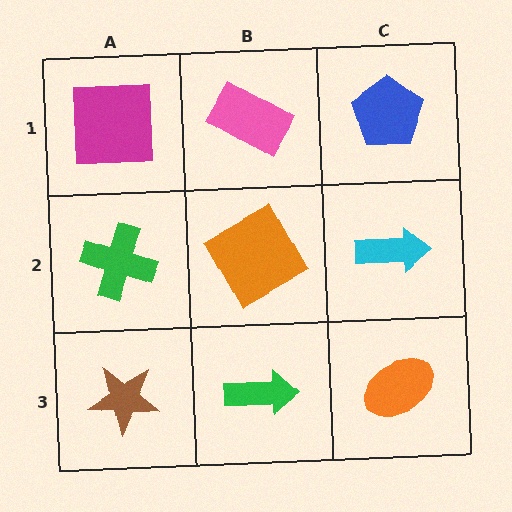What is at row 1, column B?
A pink rectangle.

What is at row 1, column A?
A magenta square.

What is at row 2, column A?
A green cross.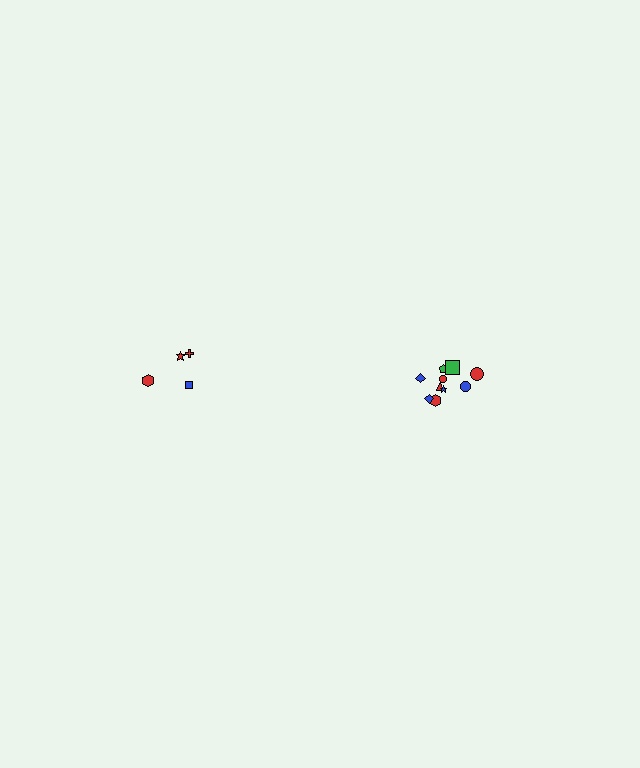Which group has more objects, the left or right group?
The right group.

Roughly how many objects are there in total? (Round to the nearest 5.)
Roughly 15 objects in total.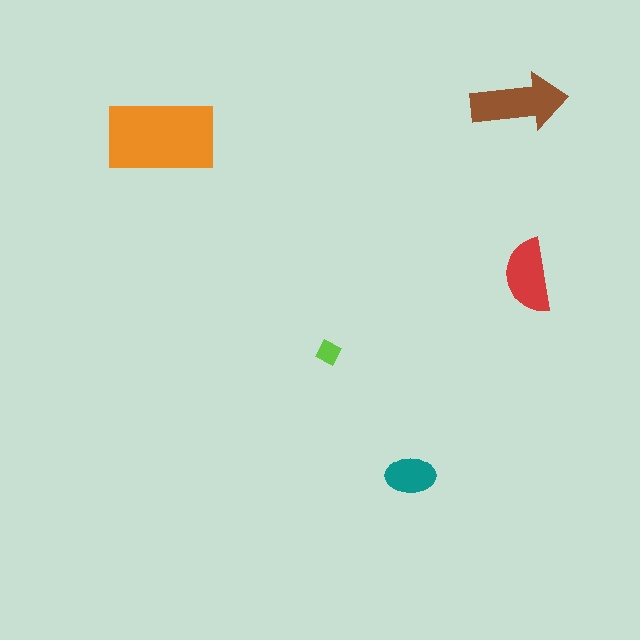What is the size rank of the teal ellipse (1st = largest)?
4th.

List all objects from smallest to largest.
The lime diamond, the teal ellipse, the red semicircle, the brown arrow, the orange rectangle.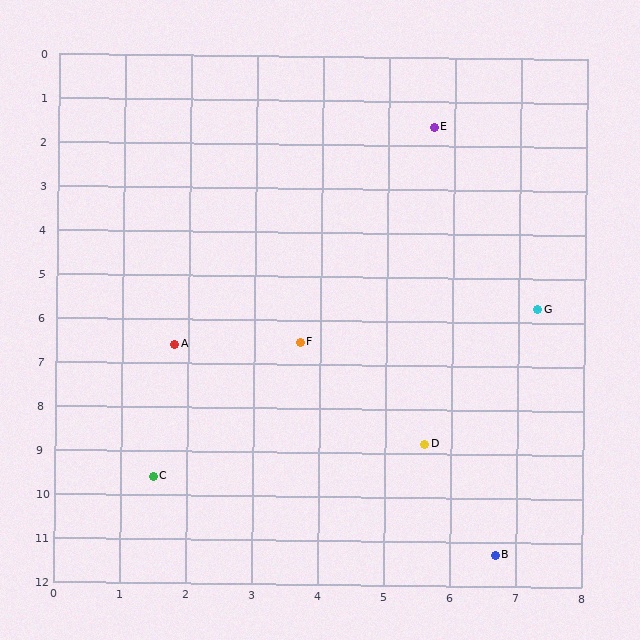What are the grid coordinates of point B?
Point B is at approximately (6.7, 11.3).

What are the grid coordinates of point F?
Point F is at approximately (3.7, 6.5).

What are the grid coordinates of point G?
Point G is at approximately (7.3, 5.7).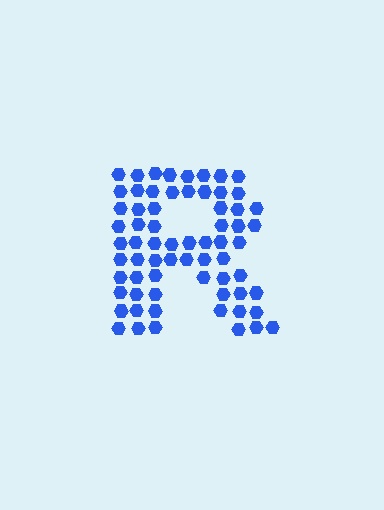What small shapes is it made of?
It is made of small hexagons.